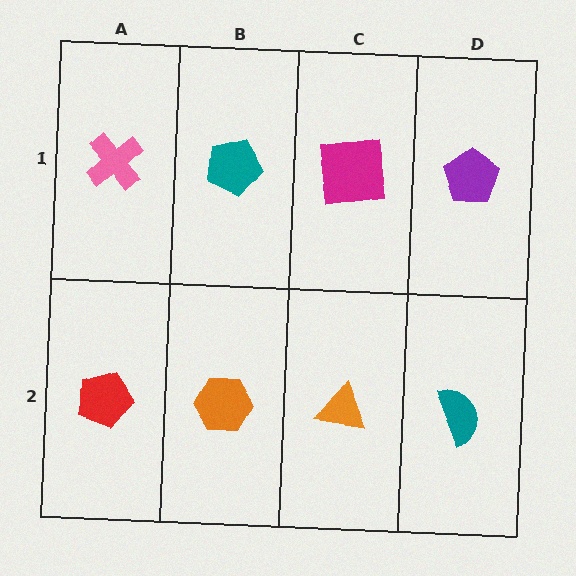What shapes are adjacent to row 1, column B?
An orange hexagon (row 2, column B), a pink cross (row 1, column A), a magenta square (row 1, column C).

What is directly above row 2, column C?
A magenta square.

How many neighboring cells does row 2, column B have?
3.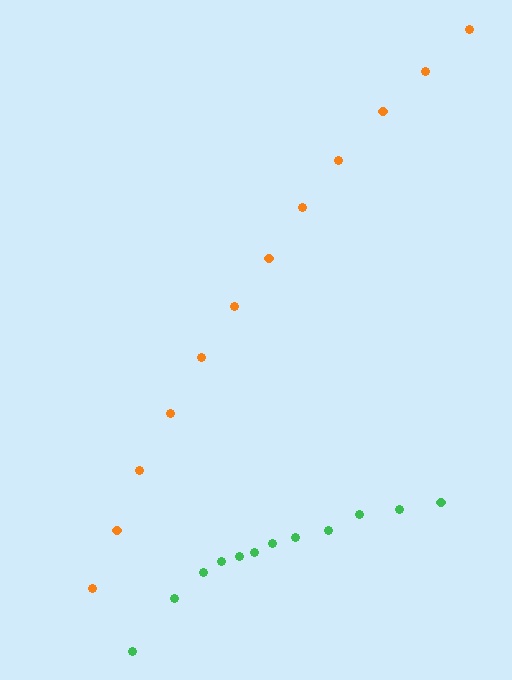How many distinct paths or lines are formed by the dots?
There are 2 distinct paths.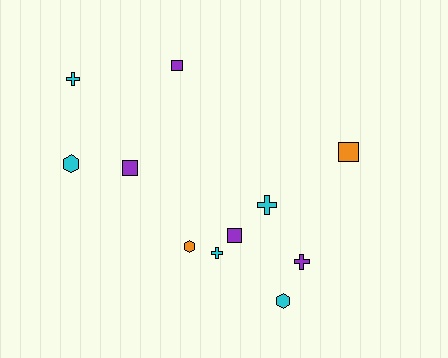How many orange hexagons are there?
There is 1 orange hexagon.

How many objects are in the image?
There are 11 objects.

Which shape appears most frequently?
Square, with 4 objects.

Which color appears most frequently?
Cyan, with 5 objects.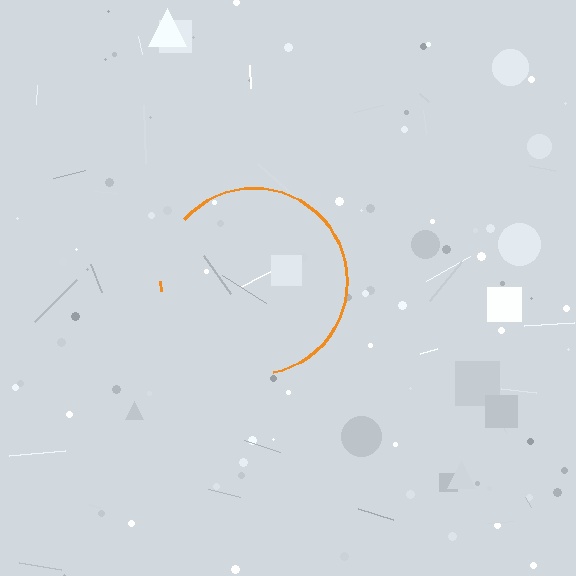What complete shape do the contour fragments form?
The contour fragments form a circle.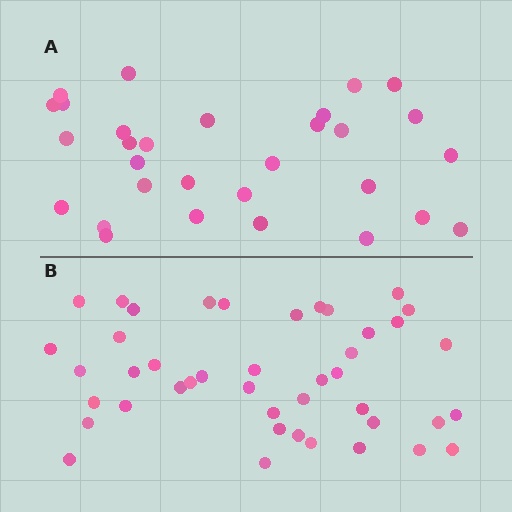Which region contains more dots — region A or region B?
Region B (the bottom region) has more dots.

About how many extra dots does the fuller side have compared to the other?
Region B has approximately 15 more dots than region A.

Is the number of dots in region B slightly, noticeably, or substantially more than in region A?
Region B has noticeably more, but not dramatically so. The ratio is roughly 1.4 to 1.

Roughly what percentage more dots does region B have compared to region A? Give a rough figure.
About 45% more.